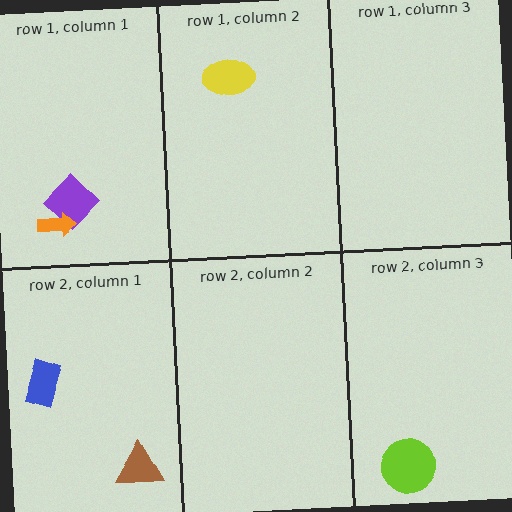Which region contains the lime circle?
The row 2, column 3 region.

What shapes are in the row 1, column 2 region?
The yellow ellipse.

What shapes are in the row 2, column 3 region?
The lime circle.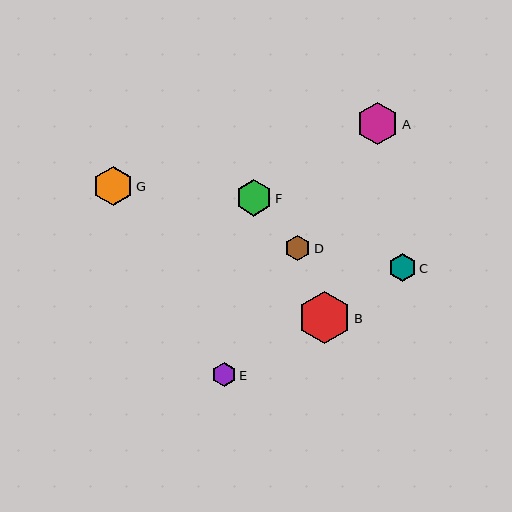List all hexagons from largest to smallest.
From largest to smallest: B, A, G, F, C, D, E.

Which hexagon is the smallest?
Hexagon E is the smallest with a size of approximately 23 pixels.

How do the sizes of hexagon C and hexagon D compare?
Hexagon C and hexagon D are approximately the same size.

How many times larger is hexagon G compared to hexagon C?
Hexagon G is approximately 1.4 times the size of hexagon C.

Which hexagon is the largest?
Hexagon B is the largest with a size of approximately 52 pixels.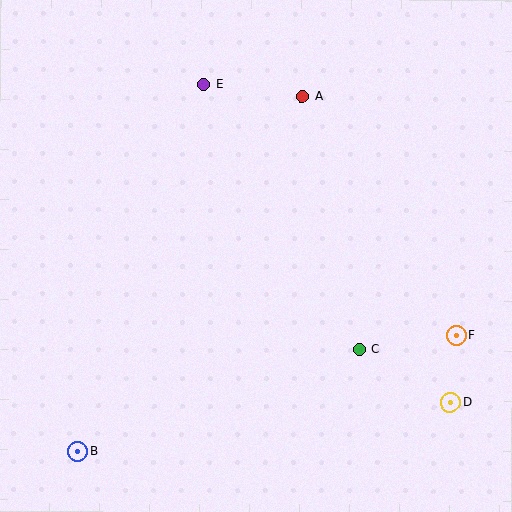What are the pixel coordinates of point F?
Point F is at (456, 335).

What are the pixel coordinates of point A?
Point A is at (302, 96).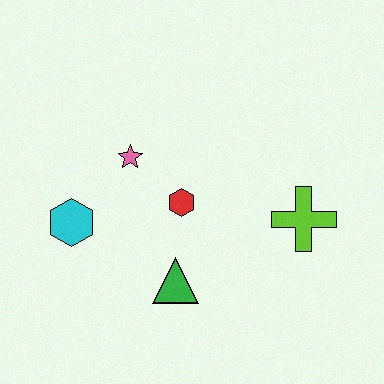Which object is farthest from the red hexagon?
The lime cross is farthest from the red hexagon.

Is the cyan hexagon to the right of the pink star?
No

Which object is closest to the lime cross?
The red hexagon is closest to the lime cross.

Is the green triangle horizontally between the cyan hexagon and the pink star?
No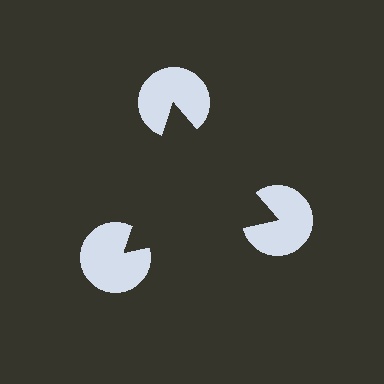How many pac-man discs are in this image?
There are 3 — one at each vertex of the illusory triangle.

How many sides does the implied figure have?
3 sides.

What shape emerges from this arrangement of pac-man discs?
An illusory triangle — its edges are inferred from the aligned wedge cuts in the pac-man discs, not physically drawn.